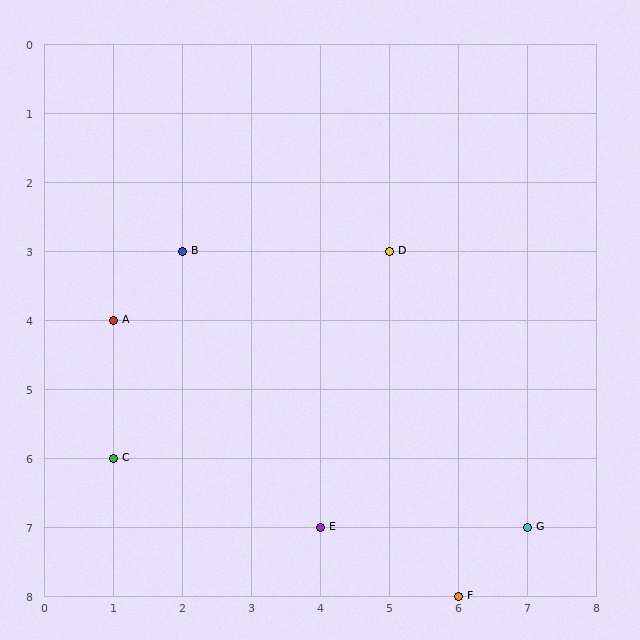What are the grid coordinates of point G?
Point G is at grid coordinates (7, 7).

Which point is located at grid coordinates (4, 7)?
Point E is at (4, 7).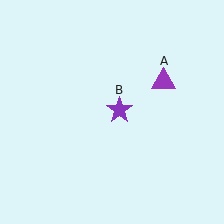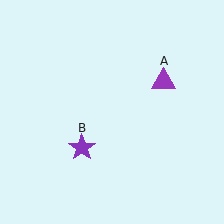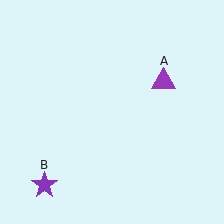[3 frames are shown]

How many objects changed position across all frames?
1 object changed position: purple star (object B).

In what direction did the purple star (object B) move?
The purple star (object B) moved down and to the left.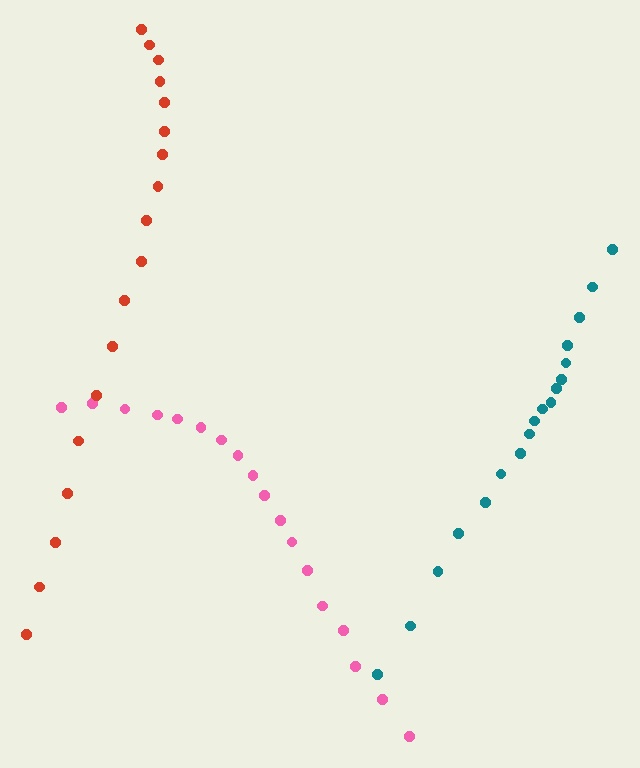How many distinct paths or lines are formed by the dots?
There are 3 distinct paths.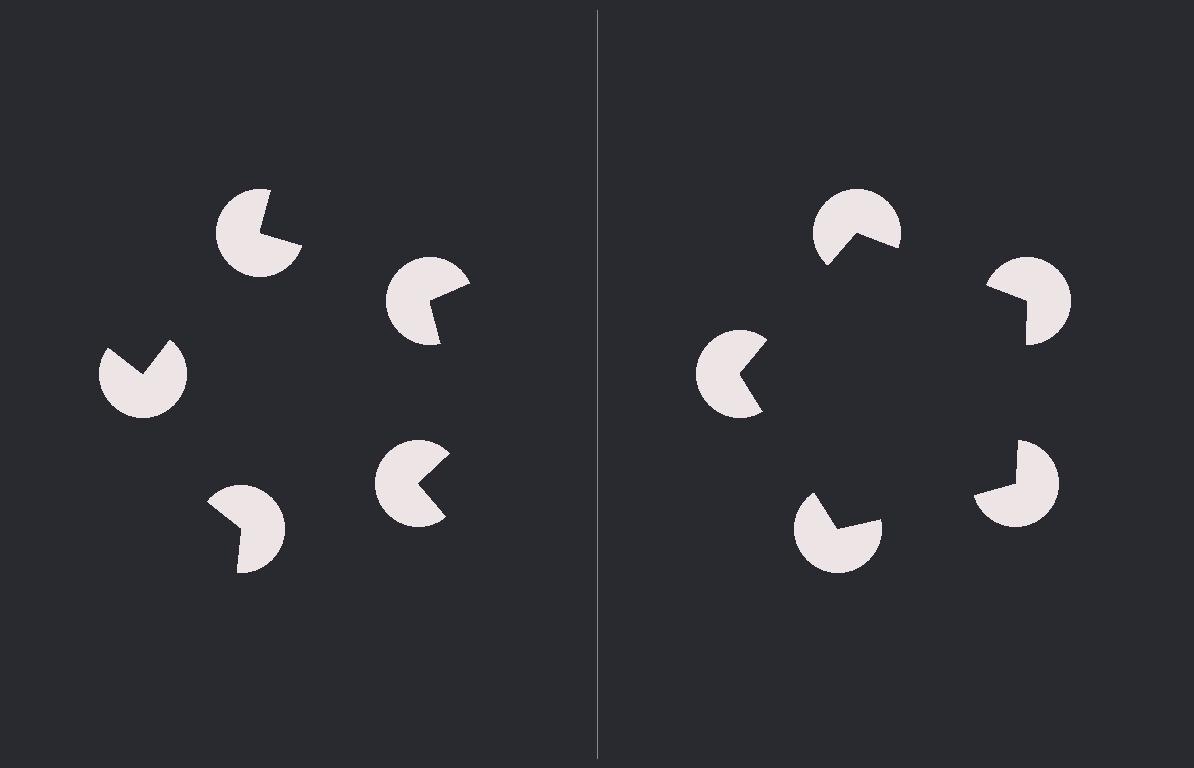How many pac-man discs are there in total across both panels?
10 — 5 on each side.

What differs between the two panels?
The pac-man discs are positioned identically on both sides; only the wedge orientations differ. On the right they align to a pentagon; on the left they are misaligned.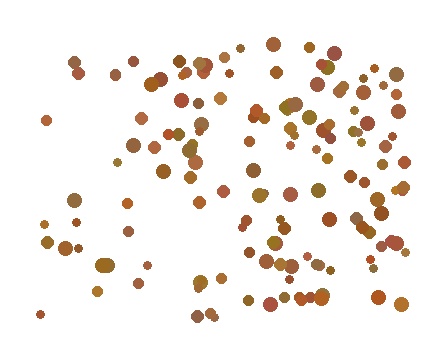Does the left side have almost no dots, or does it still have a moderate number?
Still a moderate number, just noticeably fewer than the right.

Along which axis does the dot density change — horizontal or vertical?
Horizontal.